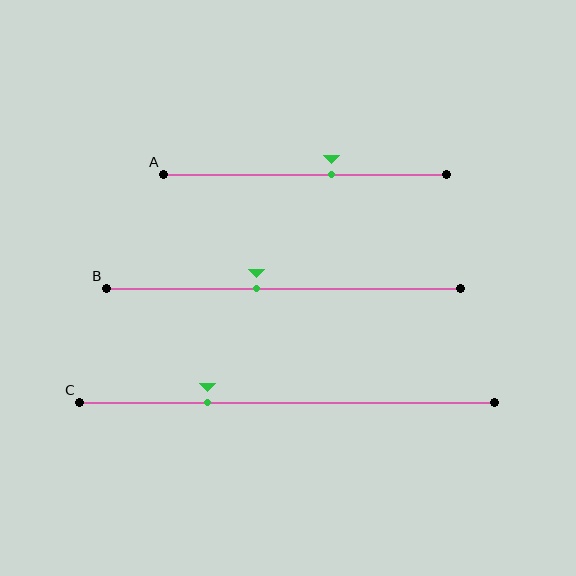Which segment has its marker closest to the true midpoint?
Segment B has its marker closest to the true midpoint.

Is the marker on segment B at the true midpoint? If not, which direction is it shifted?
No, the marker on segment B is shifted to the left by about 8% of the segment length.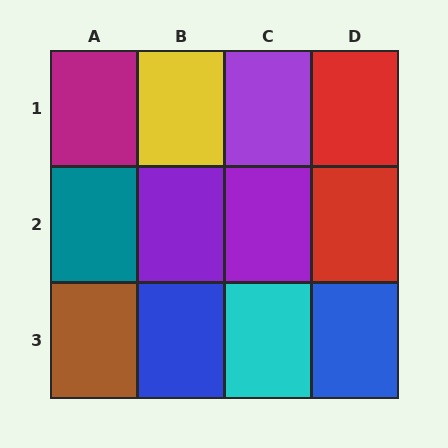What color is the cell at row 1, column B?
Yellow.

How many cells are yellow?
1 cell is yellow.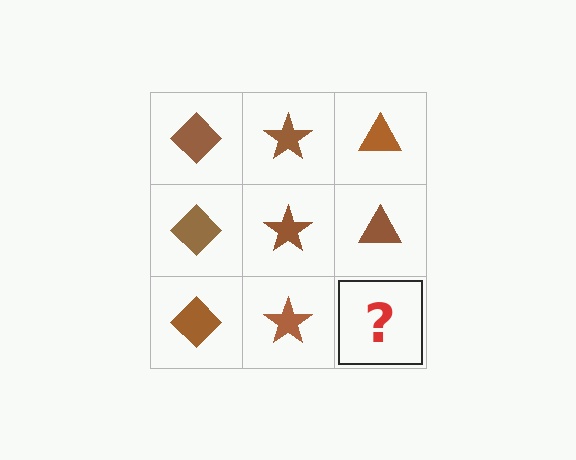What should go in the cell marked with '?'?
The missing cell should contain a brown triangle.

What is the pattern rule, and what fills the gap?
The rule is that each column has a consistent shape. The gap should be filled with a brown triangle.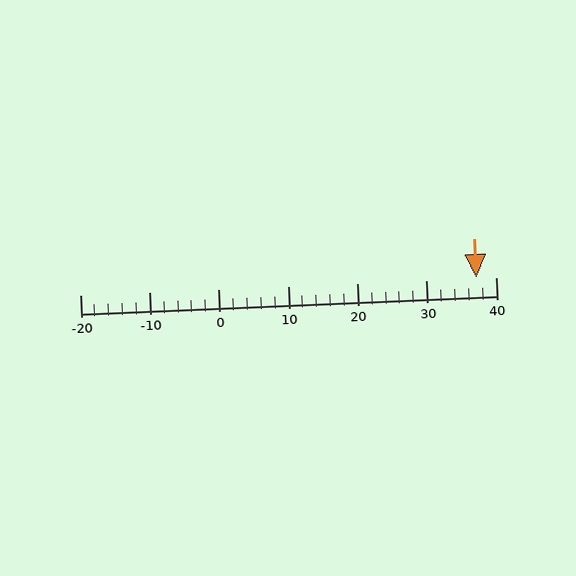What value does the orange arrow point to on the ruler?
The orange arrow points to approximately 37.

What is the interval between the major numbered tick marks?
The major tick marks are spaced 10 units apart.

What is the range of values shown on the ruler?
The ruler shows values from -20 to 40.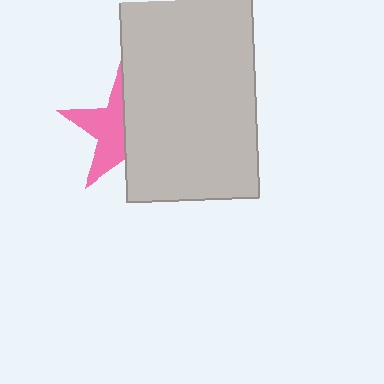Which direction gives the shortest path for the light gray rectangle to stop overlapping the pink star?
Moving right gives the shortest separation.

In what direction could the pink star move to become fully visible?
The pink star could move left. That would shift it out from behind the light gray rectangle entirely.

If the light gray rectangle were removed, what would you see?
You would see the complete pink star.